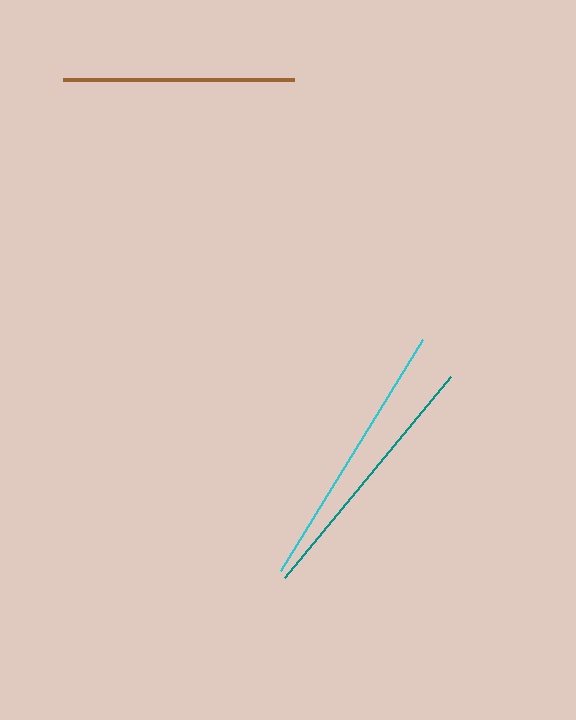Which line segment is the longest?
The cyan line is the longest at approximately 271 pixels.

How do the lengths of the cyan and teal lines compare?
The cyan and teal lines are approximately the same length.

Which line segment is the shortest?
The brown line is the shortest at approximately 231 pixels.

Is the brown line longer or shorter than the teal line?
The teal line is longer than the brown line.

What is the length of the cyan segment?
The cyan segment is approximately 271 pixels long.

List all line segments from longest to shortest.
From longest to shortest: cyan, teal, brown.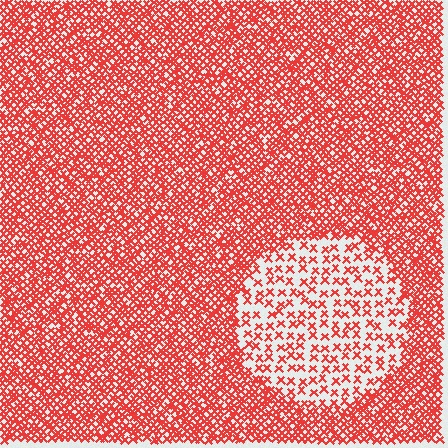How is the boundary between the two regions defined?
The boundary is defined by a change in element density (approximately 2.6x ratio). All elements are the same color, size, and shape.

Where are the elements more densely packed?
The elements are more densely packed outside the circle boundary.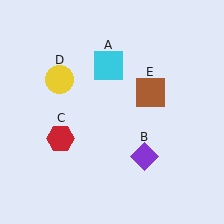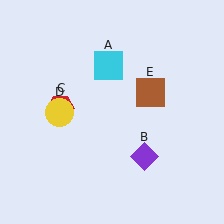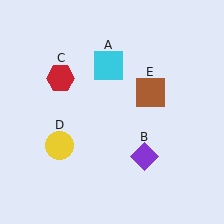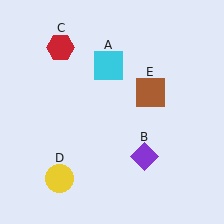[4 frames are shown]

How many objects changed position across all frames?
2 objects changed position: red hexagon (object C), yellow circle (object D).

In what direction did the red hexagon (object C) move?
The red hexagon (object C) moved up.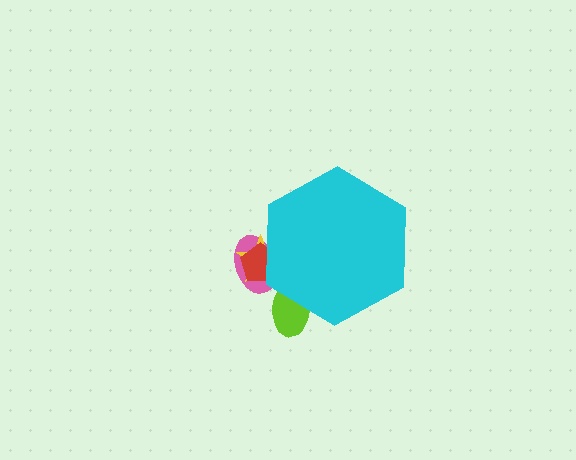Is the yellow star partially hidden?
Yes, the yellow star is partially hidden behind the cyan hexagon.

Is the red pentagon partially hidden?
Yes, the red pentagon is partially hidden behind the cyan hexagon.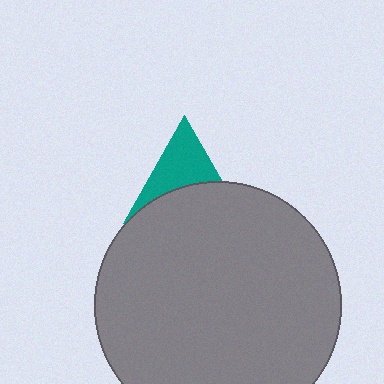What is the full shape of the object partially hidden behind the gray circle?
The partially hidden object is a teal triangle.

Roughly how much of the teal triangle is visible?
About half of it is visible (roughly 49%).